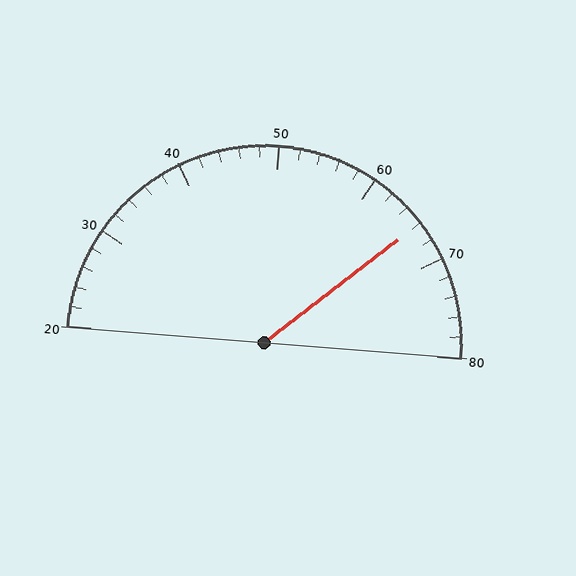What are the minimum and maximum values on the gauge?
The gauge ranges from 20 to 80.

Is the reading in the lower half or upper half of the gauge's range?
The reading is in the upper half of the range (20 to 80).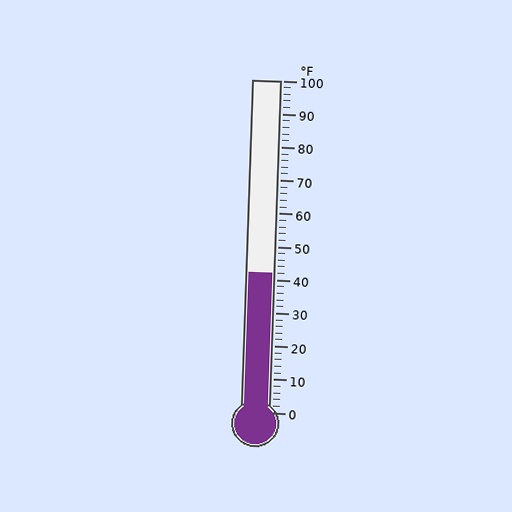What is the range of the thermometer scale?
The thermometer scale ranges from 0°F to 100°F.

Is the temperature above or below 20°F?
The temperature is above 20°F.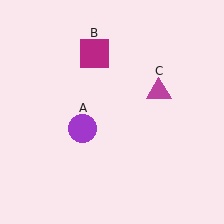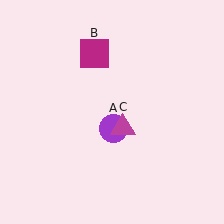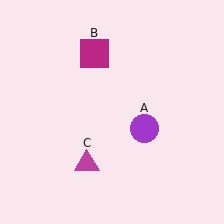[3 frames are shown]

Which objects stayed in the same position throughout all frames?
Magenta square (object B) remained stationary.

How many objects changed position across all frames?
2 objects changed position: purple circle (object A), magenta triangle (object C).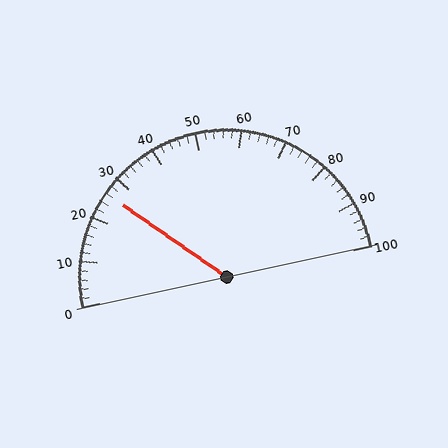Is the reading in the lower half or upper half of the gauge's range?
The reading is in the lower half of the range (0 to 100).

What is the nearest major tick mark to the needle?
The nearest major tick mark is 30.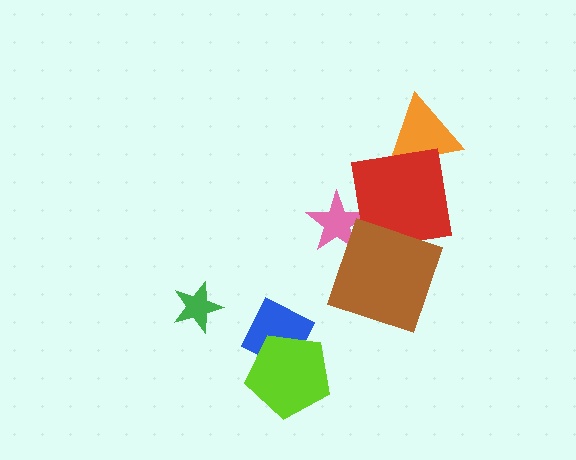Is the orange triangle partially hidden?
Yes, it is partially covered by another shape.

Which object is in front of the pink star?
The red square is in front of the pink star.